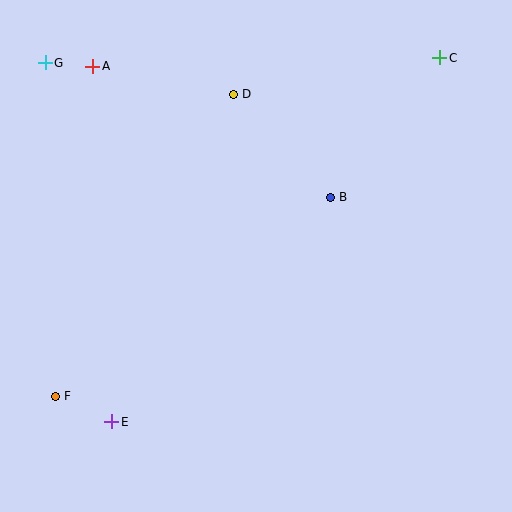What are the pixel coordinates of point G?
Point G is at (45, 63).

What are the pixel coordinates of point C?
Point C is at (440, 58).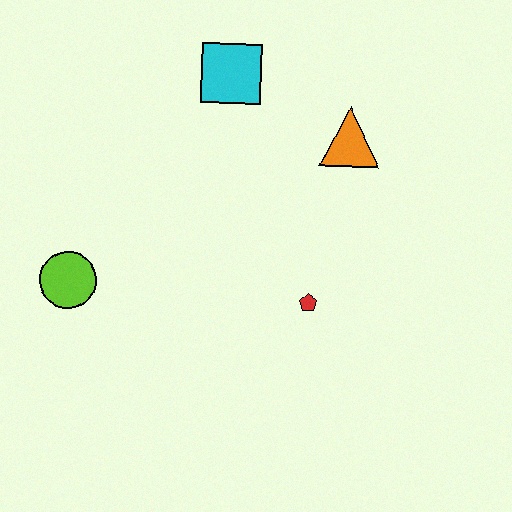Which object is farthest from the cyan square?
The lime circle is farthest from the cyan square.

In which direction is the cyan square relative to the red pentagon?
The cyan square is above the red pentagon.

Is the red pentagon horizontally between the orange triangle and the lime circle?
Yes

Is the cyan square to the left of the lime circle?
No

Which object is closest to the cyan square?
The orange triangle is closest to the cyan square.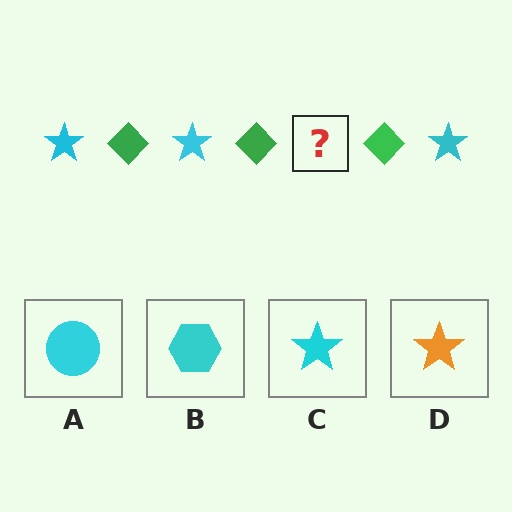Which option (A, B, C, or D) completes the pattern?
C.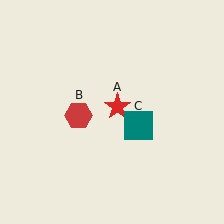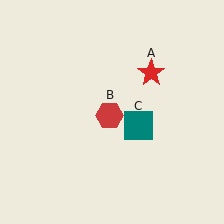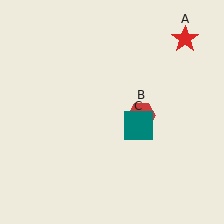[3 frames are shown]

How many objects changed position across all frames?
2 objects changed position: red star (object A), red hexagon (object B).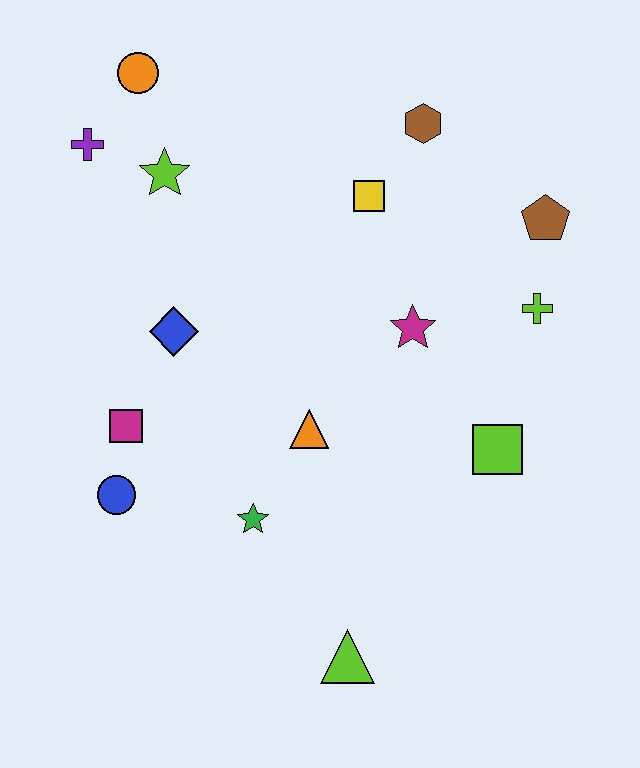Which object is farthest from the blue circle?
The brown pentagon is farthest from the blue circle.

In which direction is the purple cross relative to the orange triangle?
The purple cross is above the orange triangle.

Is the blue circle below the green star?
No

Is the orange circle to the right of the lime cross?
No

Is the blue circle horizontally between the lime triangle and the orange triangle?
No